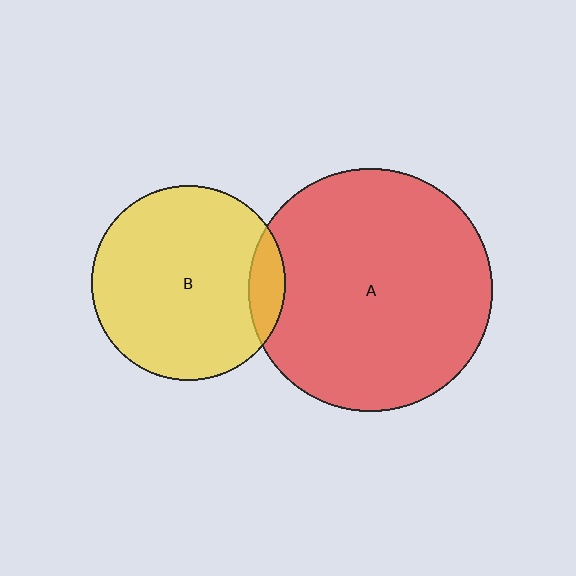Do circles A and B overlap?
Yes.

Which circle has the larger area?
Circle A (red).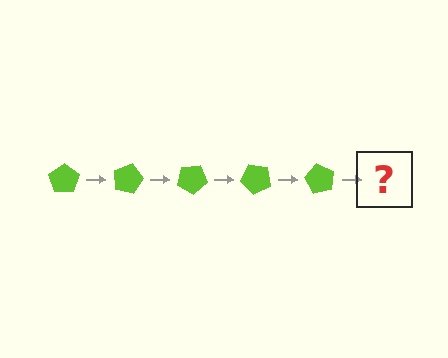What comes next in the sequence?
The next element should be a lime pentagon rotated 75 degrees.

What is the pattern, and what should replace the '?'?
The pattern is that the pentagon rotates 15 degrees each step. The '?' should be a lime pentagon rotated 75 degrees.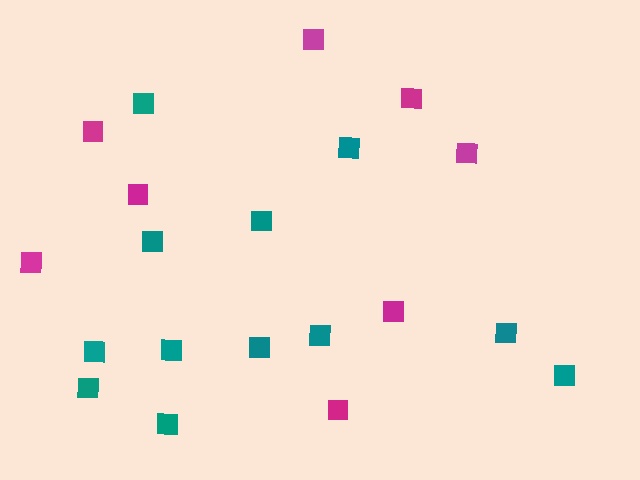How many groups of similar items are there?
There are 2 groups: one group of magenta squares (8) and one group of teal squares (12).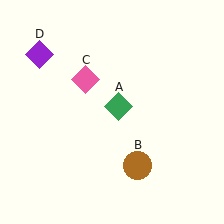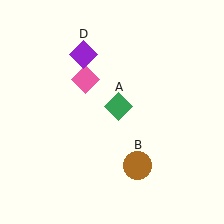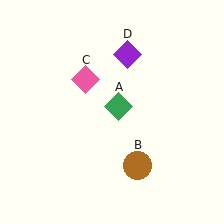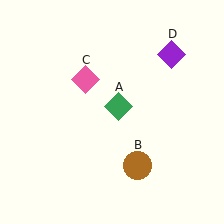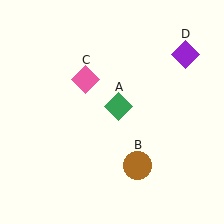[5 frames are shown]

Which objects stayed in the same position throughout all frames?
Green diamond (object A) and brown circle (object B) and pink diamond (object C) remained stationary.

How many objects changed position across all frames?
1 object changed position: purple diamond (object D).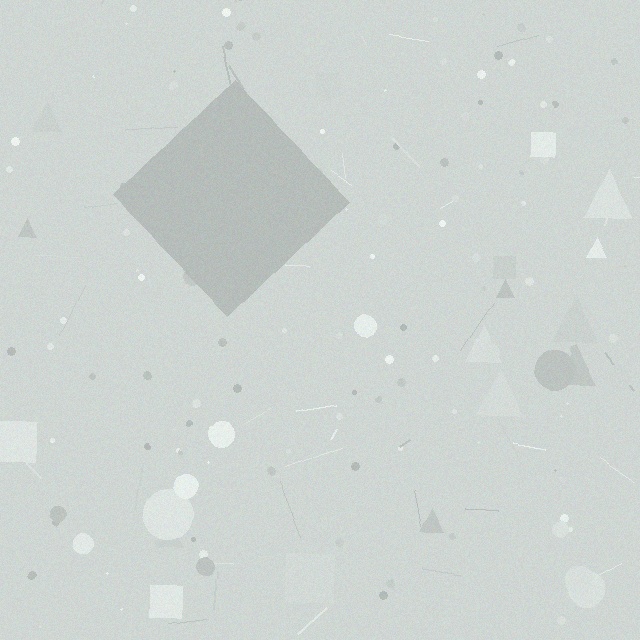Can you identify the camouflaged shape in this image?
The camouflaged shape is a diamond.